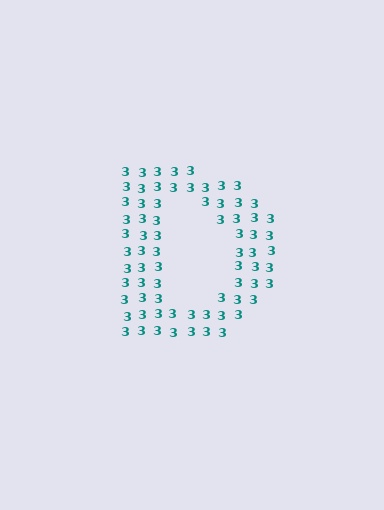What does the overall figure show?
The overall figure shows the letter D.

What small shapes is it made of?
It is made of small digit 3's.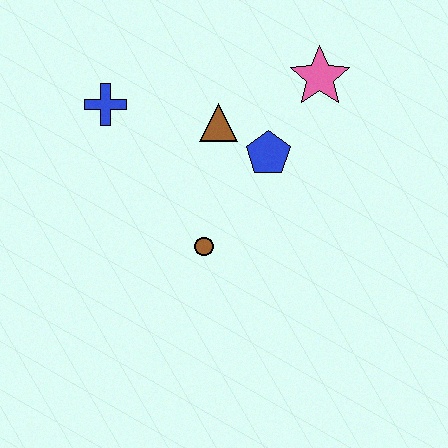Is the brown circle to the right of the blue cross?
Yes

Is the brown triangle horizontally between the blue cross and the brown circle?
No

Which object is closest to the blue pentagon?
The brown triangle is closest to the blue pentagon.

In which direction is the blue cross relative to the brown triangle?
The blue cross is to the left of the brown triangle.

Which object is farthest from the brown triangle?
The brown circle is farthest from the brown triangle.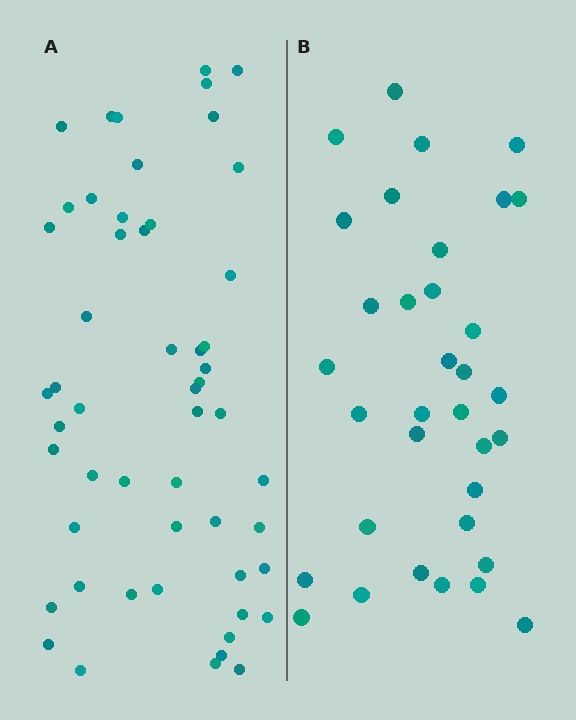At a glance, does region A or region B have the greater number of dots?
Region A (the left region) has more dots.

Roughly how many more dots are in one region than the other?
Region A has approximately 20 more dots than region B.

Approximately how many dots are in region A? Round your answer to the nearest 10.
About 50 dots. (The exact count is 53, which rounds to 50.)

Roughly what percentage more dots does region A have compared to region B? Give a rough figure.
About 55% more.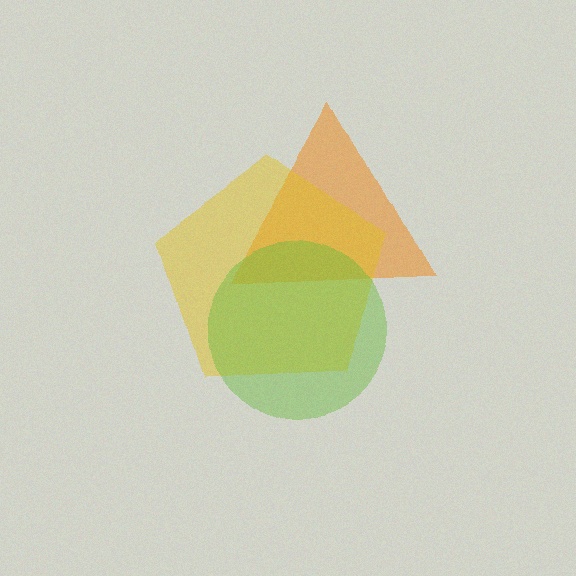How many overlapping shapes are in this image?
There are 3 overlapping shapes in the image.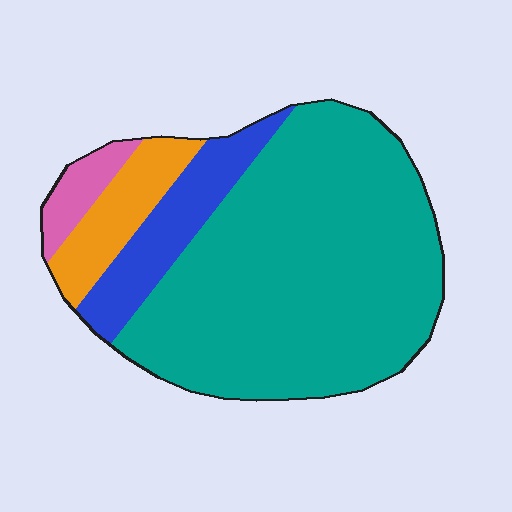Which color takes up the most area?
Teal, at roughly 70%.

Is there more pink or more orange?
Orange.